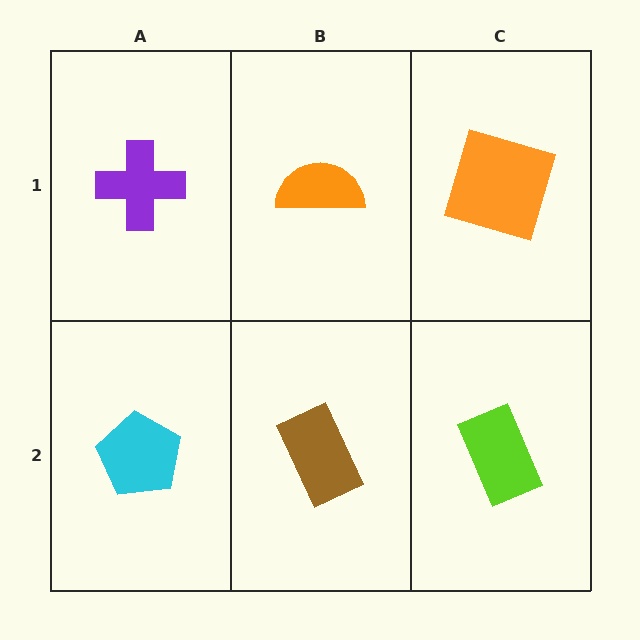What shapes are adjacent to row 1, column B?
A brown rectangle (row 2, column B), a purple cross (row 1, column A), an orange square (row 1, column C).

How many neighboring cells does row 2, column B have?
3.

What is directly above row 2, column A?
A purple cross.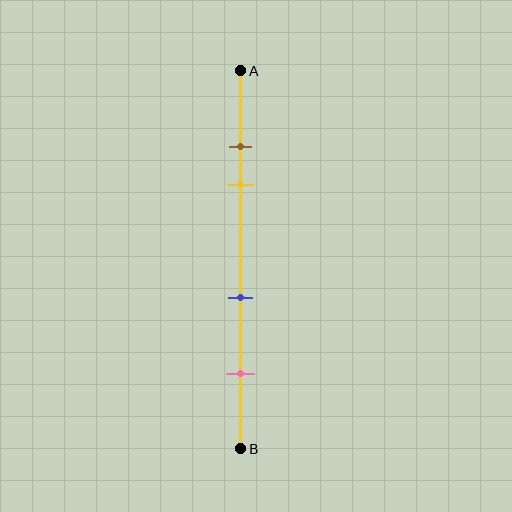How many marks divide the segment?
There are 4 marks dividing the segment.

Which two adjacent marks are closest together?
The brown and yellow marks are the closest adjacent pair.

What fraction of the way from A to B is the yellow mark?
The yellow mark is approximately 30% (0.3) of the way from A to B.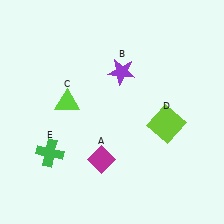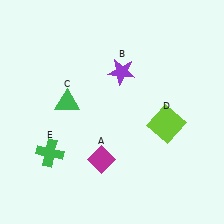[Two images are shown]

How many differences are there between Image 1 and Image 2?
There is 1 difference between the two images.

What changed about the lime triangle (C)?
In Image 1, C is lime. In Image 2, it changed to green.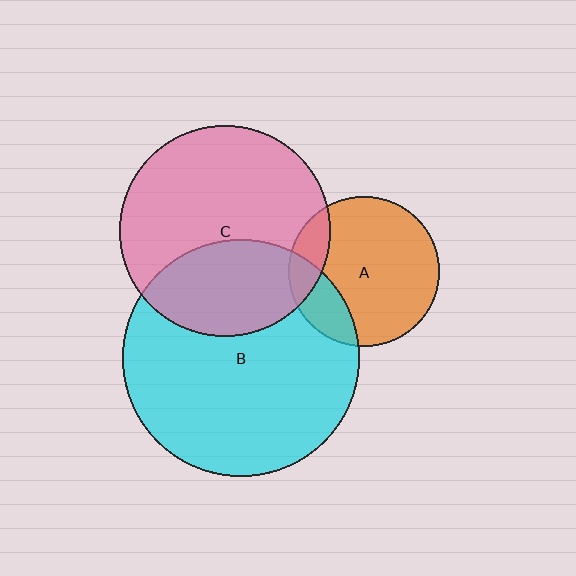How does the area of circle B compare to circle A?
Approximately 2.5 times.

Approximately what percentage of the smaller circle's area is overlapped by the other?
Approximately 15%.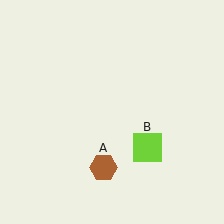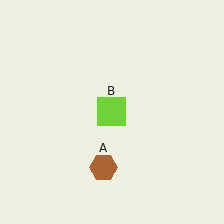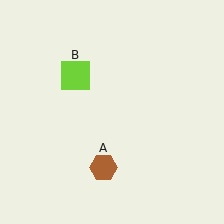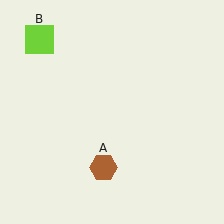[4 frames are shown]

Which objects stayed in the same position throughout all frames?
Brown hexagon (object A) remained stationary.